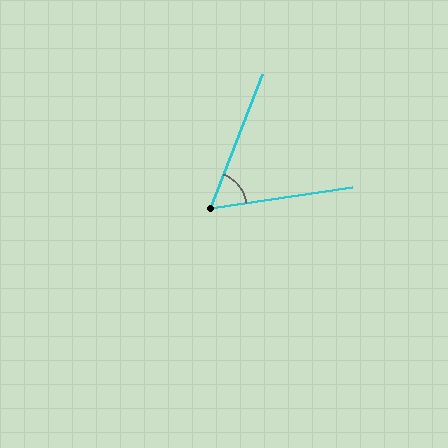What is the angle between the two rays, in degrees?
Approximately 60 degrees.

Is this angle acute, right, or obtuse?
It is acute.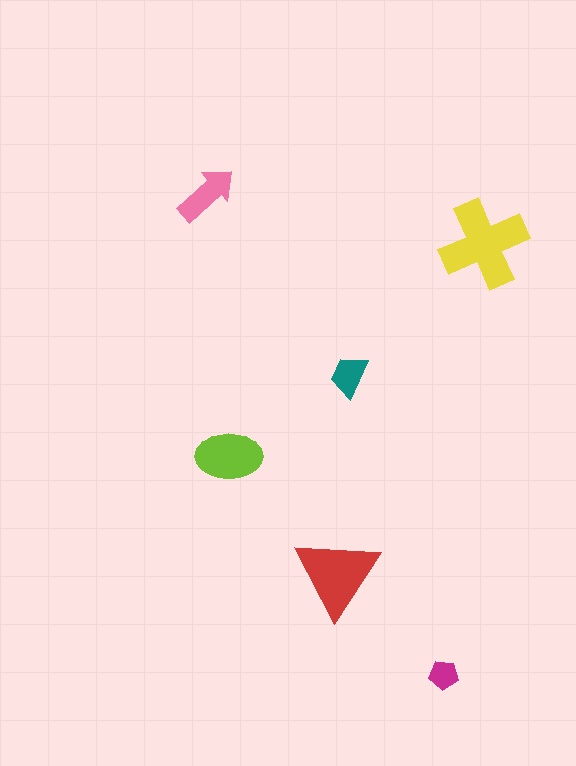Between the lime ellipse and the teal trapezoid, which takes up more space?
The lime ellipse.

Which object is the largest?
The yellow cross.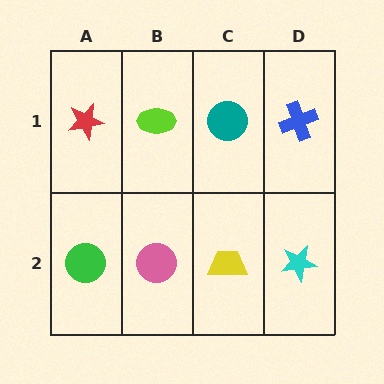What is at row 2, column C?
A yellow trapezoid.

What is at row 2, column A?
A green circle.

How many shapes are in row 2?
4 shapes.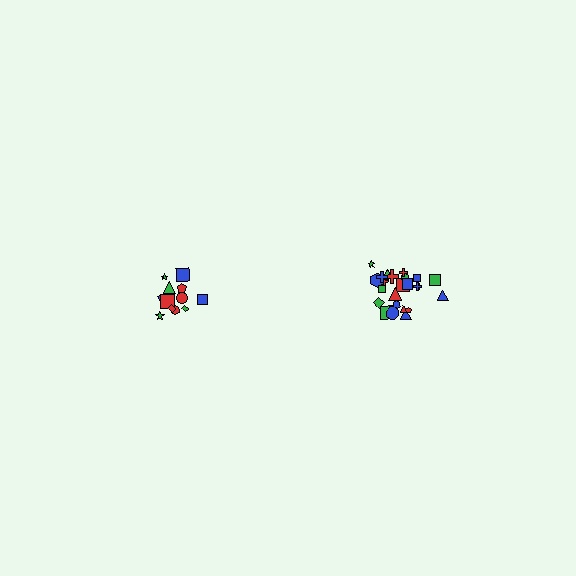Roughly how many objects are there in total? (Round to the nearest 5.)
Roughly 35 objects in total.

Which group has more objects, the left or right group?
The right group.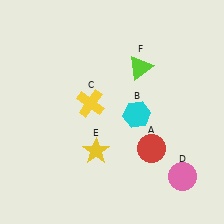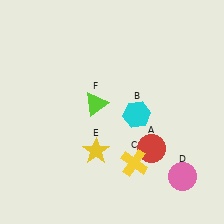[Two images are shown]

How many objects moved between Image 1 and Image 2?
2 objects moved between the two images.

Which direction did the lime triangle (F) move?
The lime triangle (F) moved left.